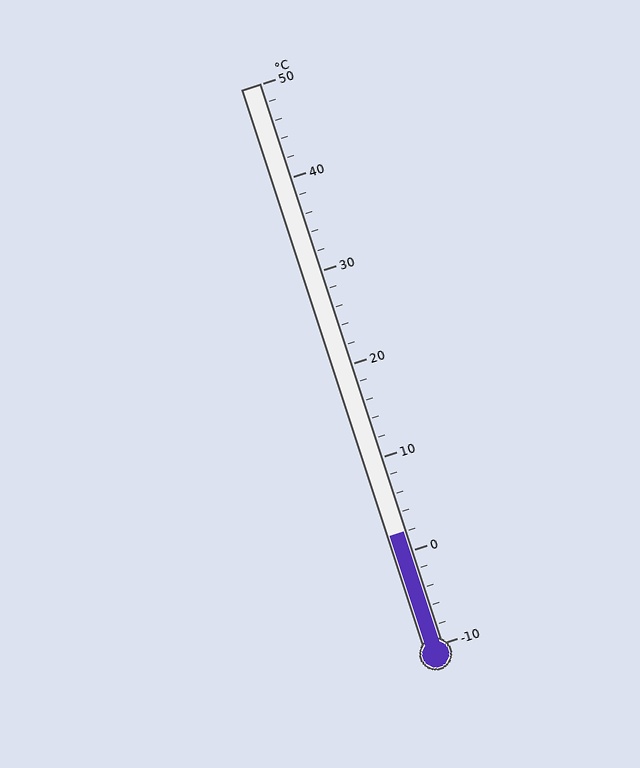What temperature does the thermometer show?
The thermometer shows approximately 2°C.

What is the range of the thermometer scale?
The thermometer scale ranges from -10°C to 50°C.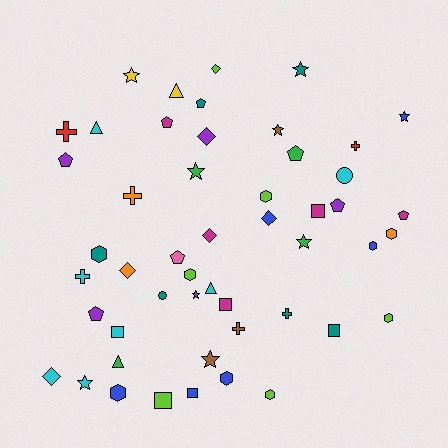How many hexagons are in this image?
There are 9 hexagons.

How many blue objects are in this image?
There are 6 blue objects.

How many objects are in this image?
There are 50 objects.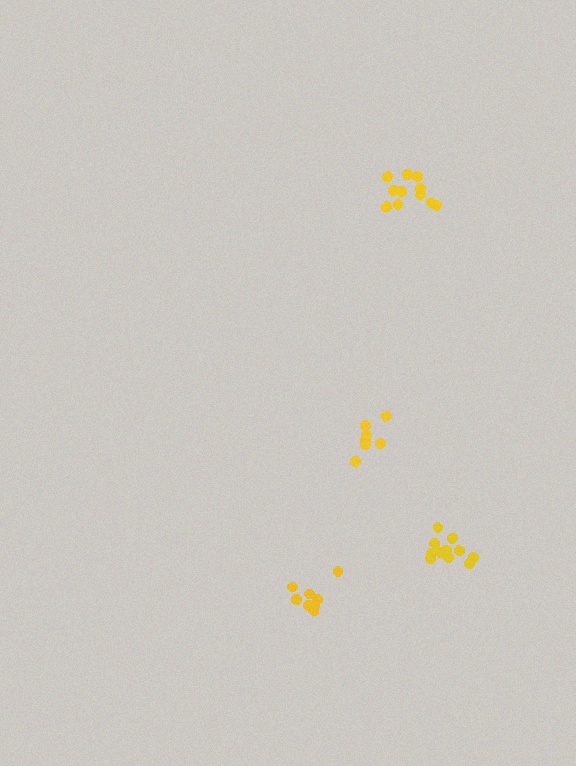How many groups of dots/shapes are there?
There are 4 groups.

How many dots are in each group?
Group 1: 11 dots, Group 2: 7 dots, Group 3: 11 dots, Group 4: 8 dots (37 total).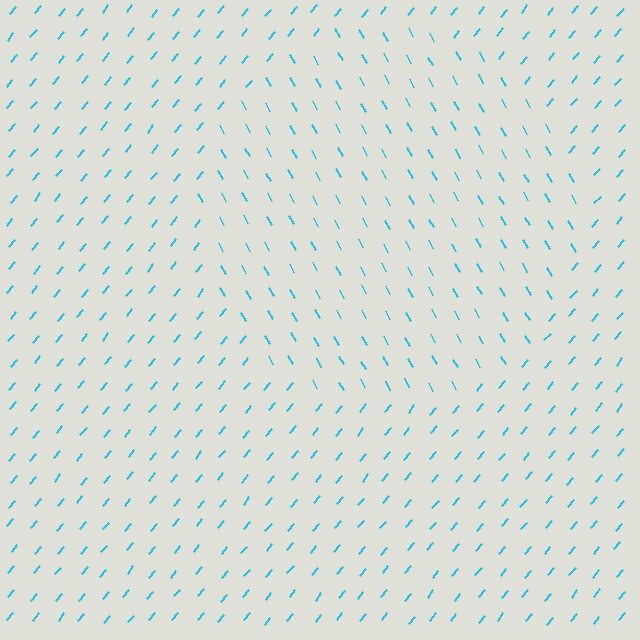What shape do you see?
I see a circle.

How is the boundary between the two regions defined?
The boundary is defined purely by a change in line orientation (approximately 69 degrees difference). All lines are the same color and thickness.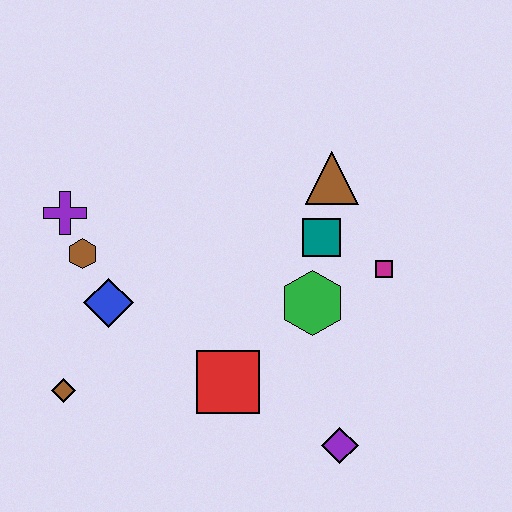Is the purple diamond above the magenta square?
No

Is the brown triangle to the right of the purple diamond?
No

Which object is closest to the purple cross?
The brown hexagon is closest to the purple cross.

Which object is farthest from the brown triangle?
The brown diamond is farthest from the brown triangle.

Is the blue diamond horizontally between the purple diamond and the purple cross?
Yes